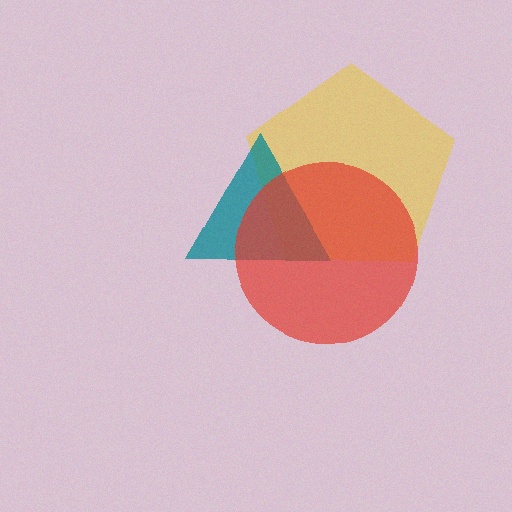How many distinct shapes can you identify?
There are 3 distinct shapes: a yellow pentagon, a teal triangle, a red circle.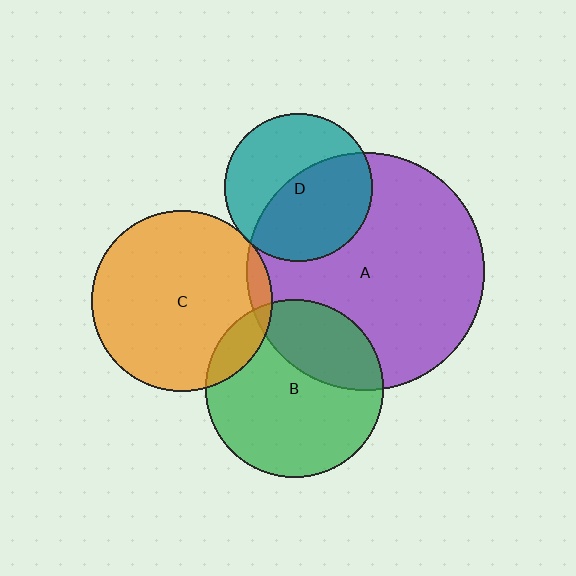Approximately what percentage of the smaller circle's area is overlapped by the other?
Approximately 5%.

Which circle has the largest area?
Circle A (purple).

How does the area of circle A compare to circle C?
Approximately 1.7 times.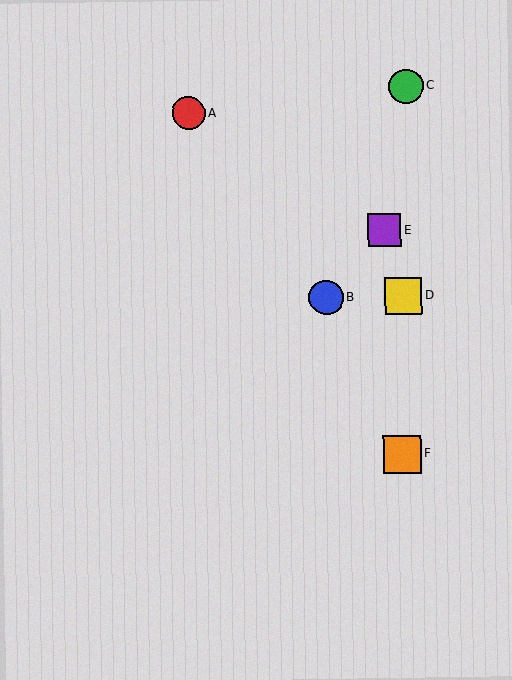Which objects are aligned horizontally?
Objects B, D are aligned horizontally.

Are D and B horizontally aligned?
Yes, both are at y≈296.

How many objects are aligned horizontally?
2 objects (B, D) are aligned horizontally.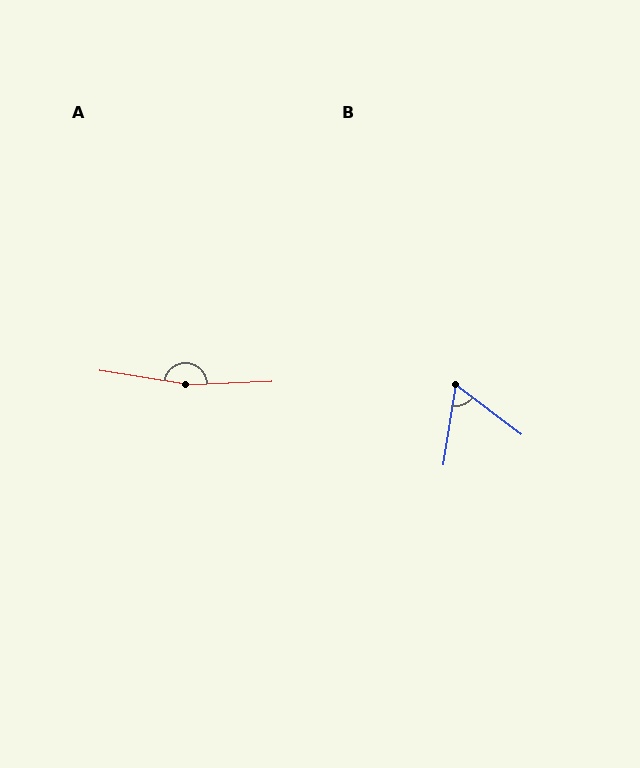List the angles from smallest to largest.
B (62°), A (169°).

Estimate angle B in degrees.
Approximately 62 degrees.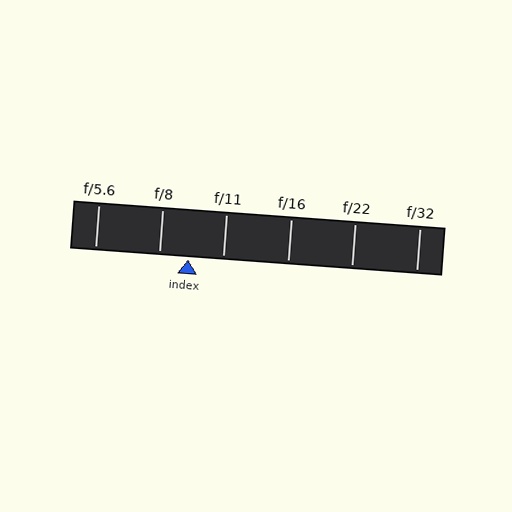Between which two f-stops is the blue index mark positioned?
The index mark is between f/8 and f/11.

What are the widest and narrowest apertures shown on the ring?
The widest aperture shown is f/5.6 and the narrowest is f/32.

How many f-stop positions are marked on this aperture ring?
There are 6 f-stop positions marked.